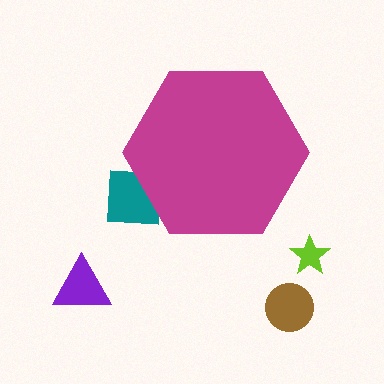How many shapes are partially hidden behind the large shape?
1 shape is partially hidden.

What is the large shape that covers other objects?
A magenta hexagon.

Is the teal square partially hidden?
Yes, the teal square is partially hidden behind the magenta hexagon.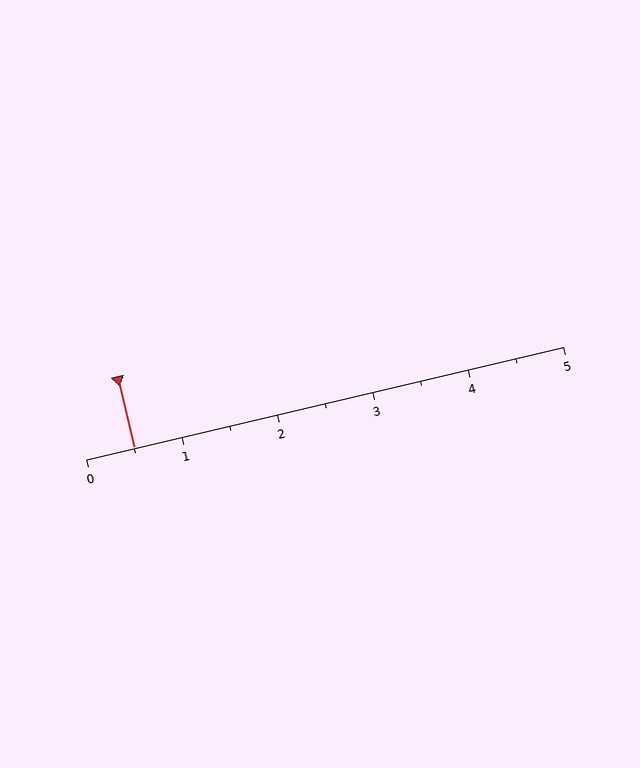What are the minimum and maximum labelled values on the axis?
The axis runs from 0 to 5.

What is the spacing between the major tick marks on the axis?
The major ticks are spaced 1 apart.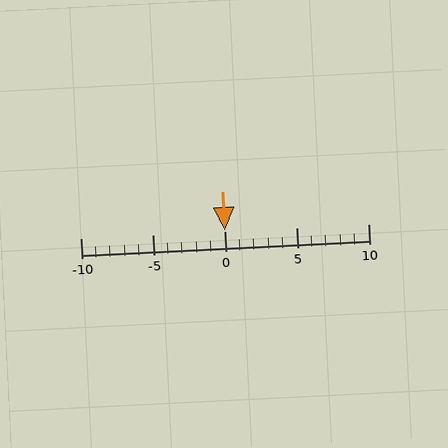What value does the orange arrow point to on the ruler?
The orange arrow points to approximately 0.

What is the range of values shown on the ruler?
The ruler shows values from -10 to 10.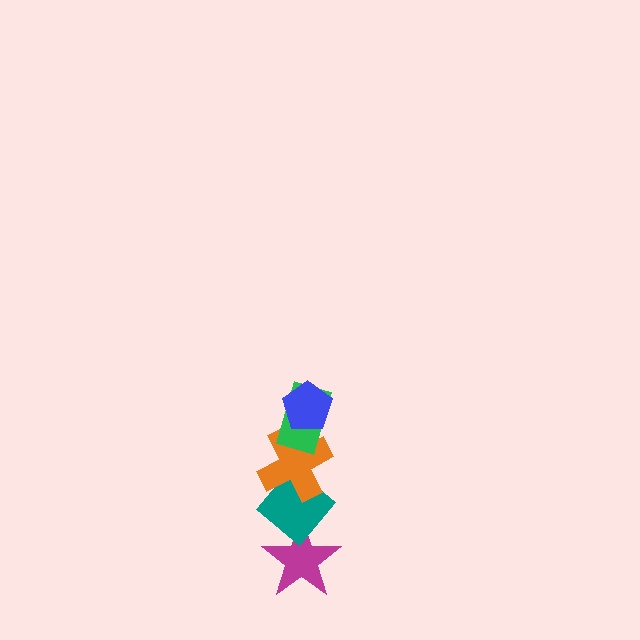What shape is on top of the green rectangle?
The blue pentagon is on top of the green rectangle.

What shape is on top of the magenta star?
The teal diamond is on top of the magenta star.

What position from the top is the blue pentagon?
The blue pentagon is 1st from the top.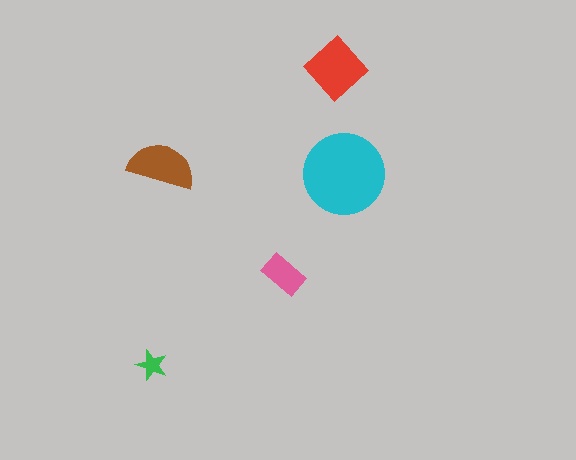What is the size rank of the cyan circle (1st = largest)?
1st.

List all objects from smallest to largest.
The green star, the pink rectangle, the brown semicircle, the red diamond, the cyan circle.